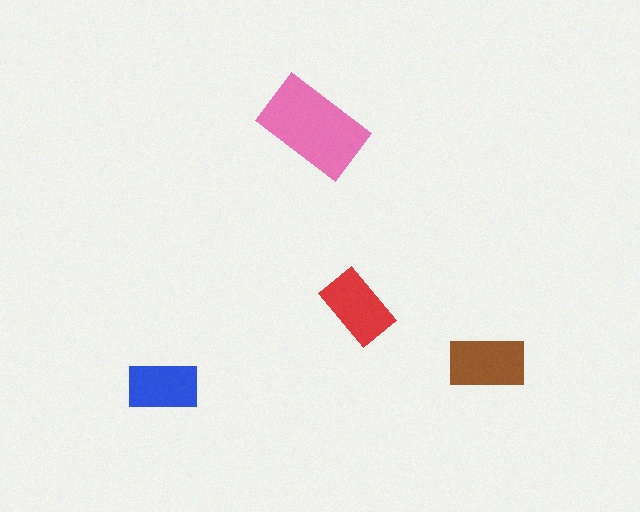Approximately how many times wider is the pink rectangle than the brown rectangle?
About 1.5 times wider.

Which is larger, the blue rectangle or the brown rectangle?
The brown one.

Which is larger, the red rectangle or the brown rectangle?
The brown one.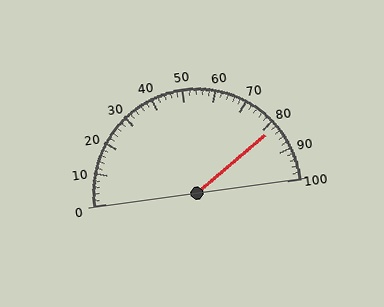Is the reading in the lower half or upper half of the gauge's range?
The reading is in the upper half of the range (0 to 100).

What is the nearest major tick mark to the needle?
The nearest major tick mark is 80.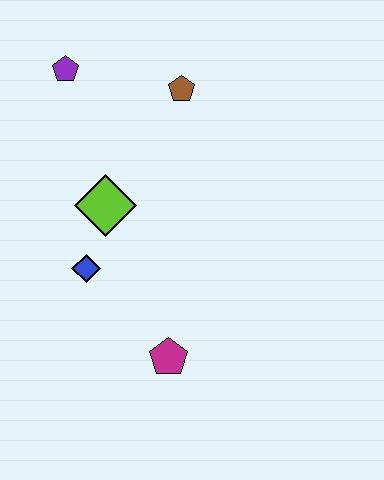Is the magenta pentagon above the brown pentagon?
No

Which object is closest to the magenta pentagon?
The blue diamond is closest to the magenta pentagon.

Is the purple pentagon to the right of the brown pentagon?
No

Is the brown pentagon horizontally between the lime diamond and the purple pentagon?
No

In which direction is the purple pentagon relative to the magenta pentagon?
The purple pentagon is above the magenta pentagon.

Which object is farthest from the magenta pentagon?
The purple pentagon is farthest from the magenta pentagon.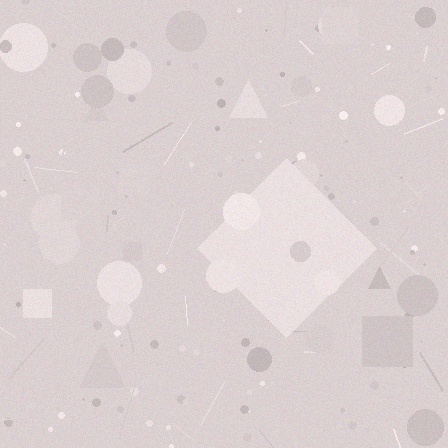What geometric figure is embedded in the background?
A diamond is embedded in the background.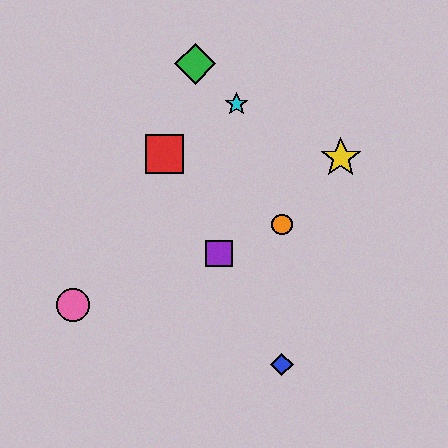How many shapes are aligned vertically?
2 shapes (the blue diamond, the orange circle) are aligned vertically.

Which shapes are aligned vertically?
The blue diamond, the orange circle are aligned vertically.